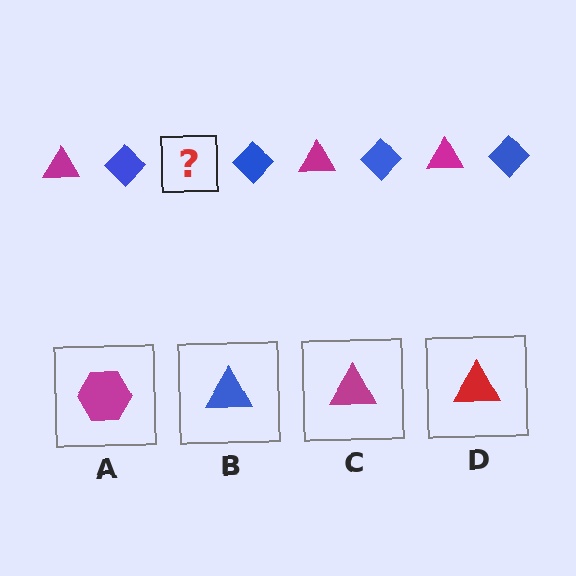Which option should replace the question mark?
Option C.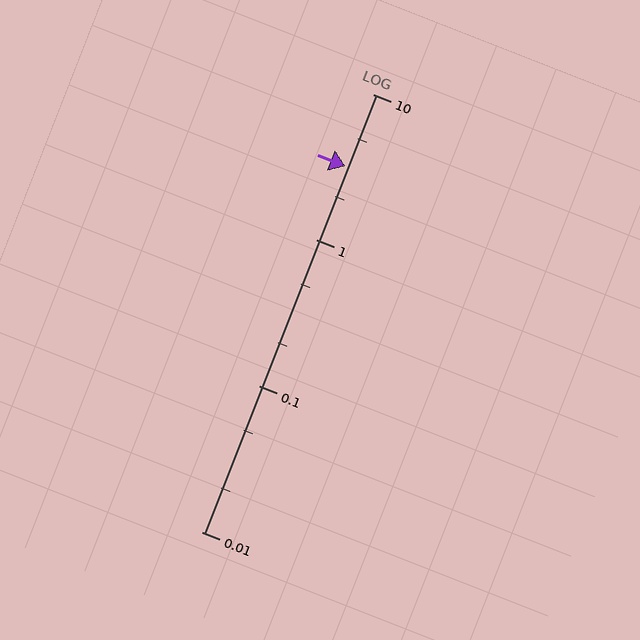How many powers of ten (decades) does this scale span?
The scale spans 3 decades, from 0.01 to 10.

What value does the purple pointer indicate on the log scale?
The pointer indicates approximately 3.2.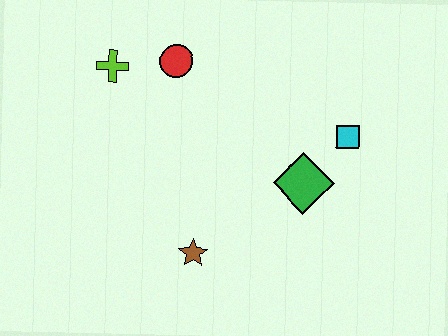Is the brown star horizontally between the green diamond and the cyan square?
No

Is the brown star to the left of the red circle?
No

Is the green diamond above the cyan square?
No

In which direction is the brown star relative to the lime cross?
The brown star is below the lime cross.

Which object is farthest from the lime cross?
The cyan square is farthest from the lime cross.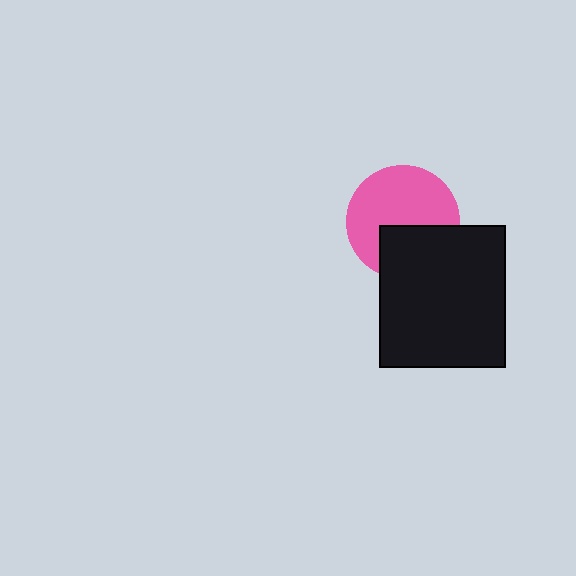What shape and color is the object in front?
The object in front is a black rectangle.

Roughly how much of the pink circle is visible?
About half of it is visible (roughly 65%).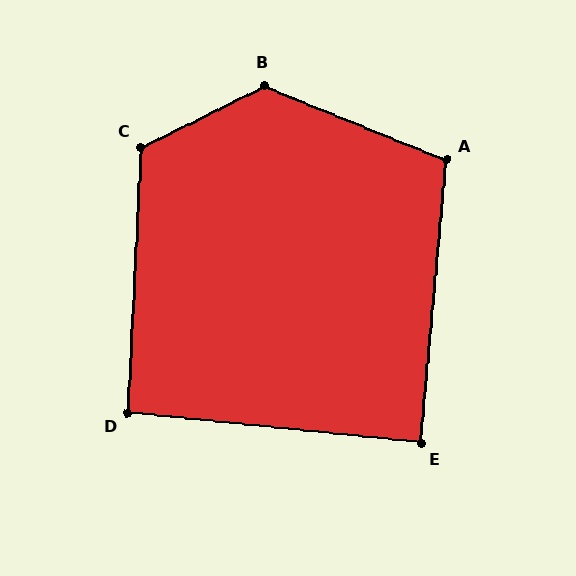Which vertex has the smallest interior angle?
E, at approximately 90 degrees.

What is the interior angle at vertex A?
Approximately 107 degrees (obtuse).